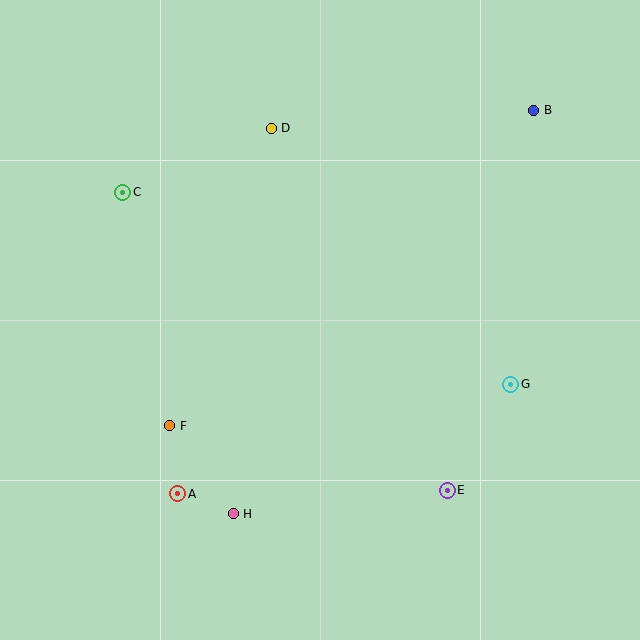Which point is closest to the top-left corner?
Point C is closest to the top-left corner.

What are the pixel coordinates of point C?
Point C is at (123, 192).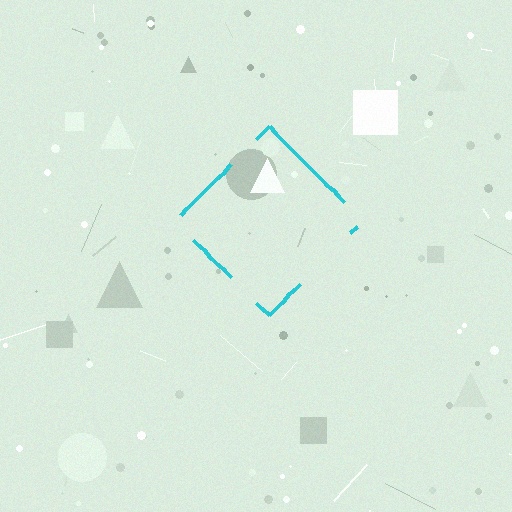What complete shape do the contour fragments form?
The contour fragments form a diamond.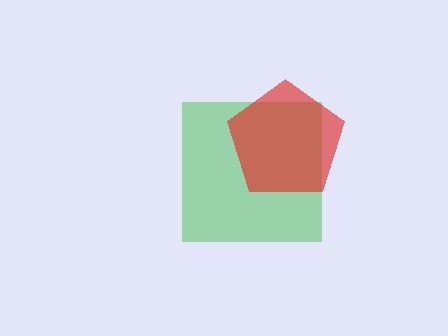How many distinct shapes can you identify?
There are 2 distinct shapes: a green square, a red pentagon.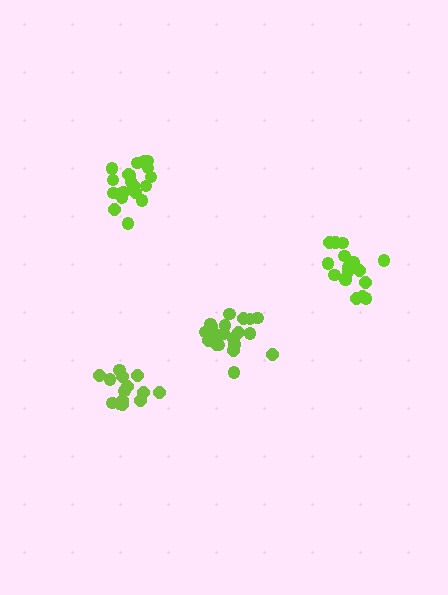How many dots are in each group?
Group 1: 20 dots, Group 2: 18 dots, Group 3: 19 dots, Group 4: 15 dots (72 total).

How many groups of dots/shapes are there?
There are 4 groups.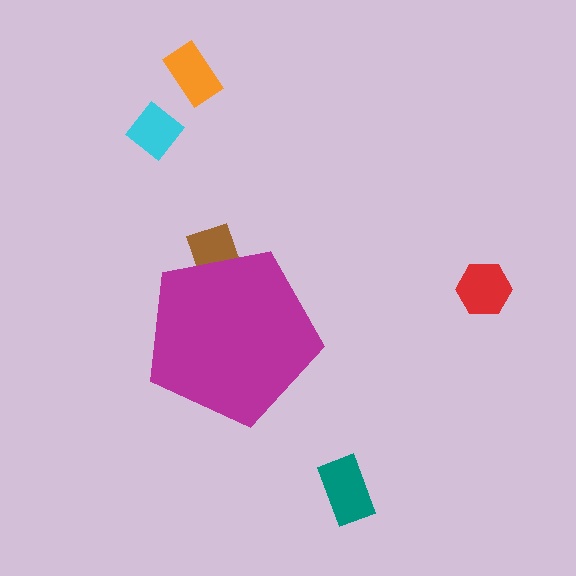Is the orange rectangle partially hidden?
No, the orange rectangle is fully visible.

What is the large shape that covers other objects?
A magenta pentagon.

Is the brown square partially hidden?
Yes, the brown square is partially hidden behind the magenta pentagon.